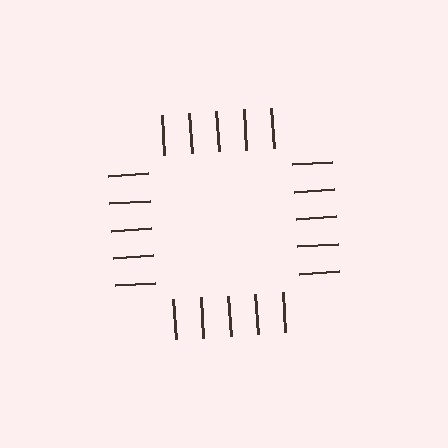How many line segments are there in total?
20 — 5 along each of the 4 edges.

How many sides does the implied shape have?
4 sides — the line-ends trace a square.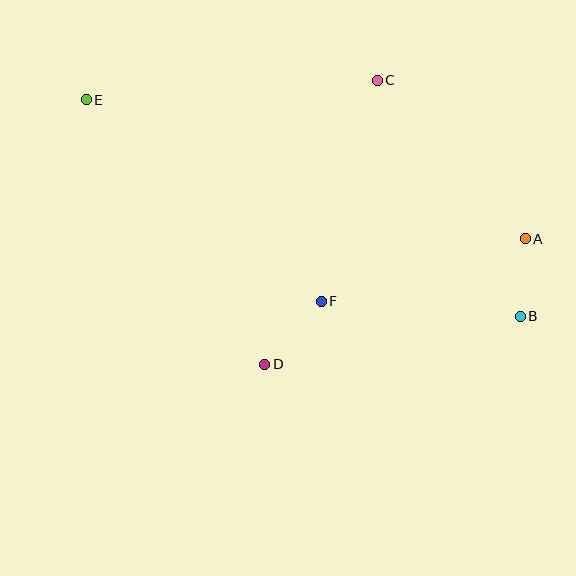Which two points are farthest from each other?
Points B and E are farthest from each other.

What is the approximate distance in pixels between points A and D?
The distance between A and D is approximately 289 pixels.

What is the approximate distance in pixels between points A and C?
The distance between A and C is approximately 217 pixels.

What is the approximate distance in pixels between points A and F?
The distance between A and F is approximately 213 pixels.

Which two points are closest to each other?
Points A and B are closest to each other.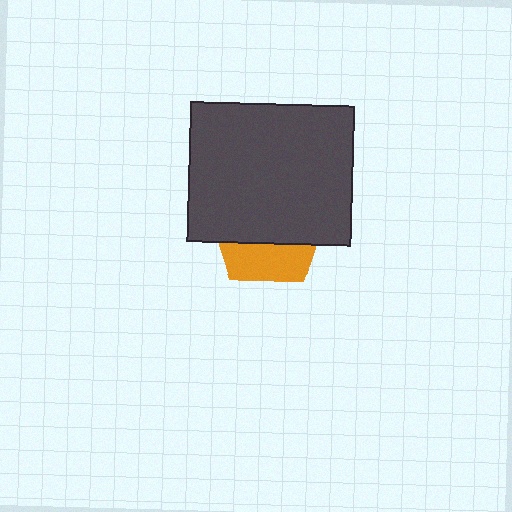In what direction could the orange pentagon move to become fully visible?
The orange pentagon could move down. That would shift it out from behind the dark gray rectangle entirely.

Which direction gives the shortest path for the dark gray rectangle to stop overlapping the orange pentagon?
Moving up gives the shortest separation.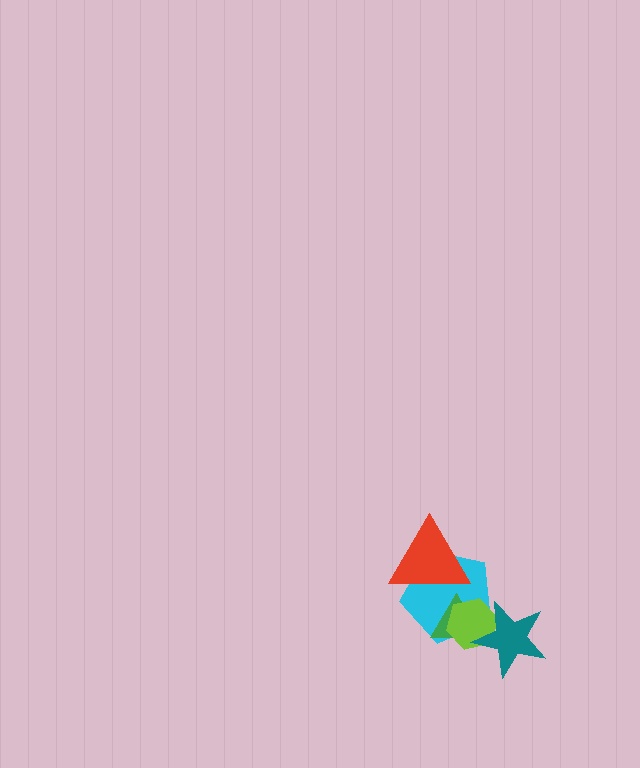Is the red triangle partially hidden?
No, no other shape covers it.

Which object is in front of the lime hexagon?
The teal star is in front of the lime hexagon.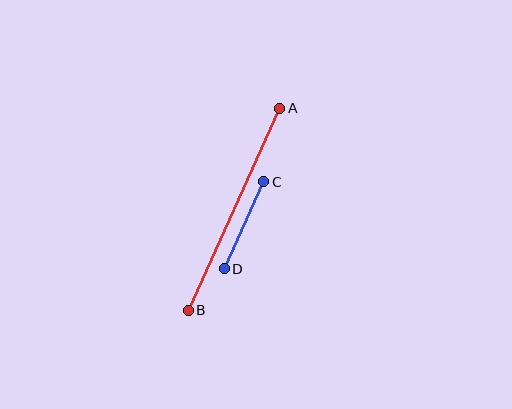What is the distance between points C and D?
The distance is approximately 95 pixels.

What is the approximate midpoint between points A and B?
The midpoint is at approximately (234, 209) pixels.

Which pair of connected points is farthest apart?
Points A and B are farthest apart.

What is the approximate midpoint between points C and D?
The midpoint is at approximately (244, 225) pixels.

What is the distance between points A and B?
The distance is approximately 222 pixels.